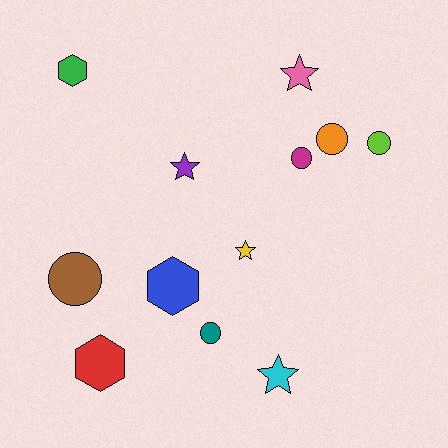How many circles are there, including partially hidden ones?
There are 5 circles.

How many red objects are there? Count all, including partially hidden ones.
There is 1 red object.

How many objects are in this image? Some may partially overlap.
There are 12 objects.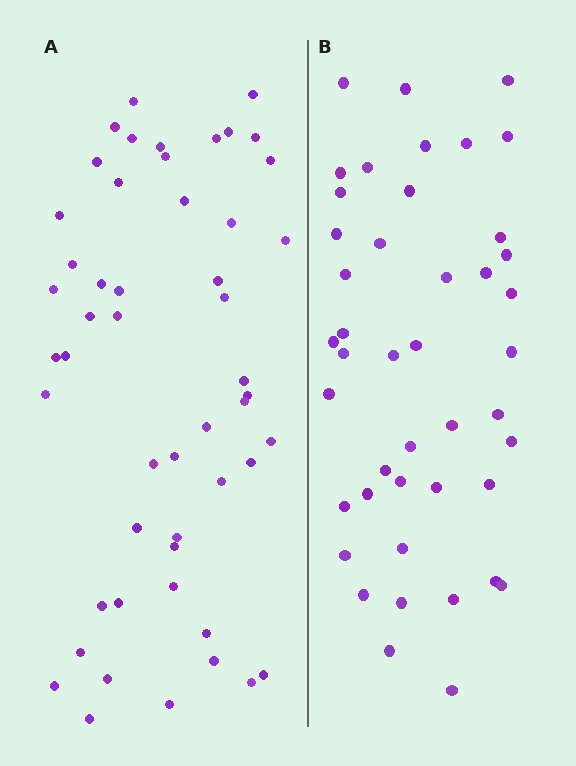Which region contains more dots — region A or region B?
Region A (the left region) has more dots.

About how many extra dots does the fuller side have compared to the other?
Region A has roughly 8 or so more dots than region B.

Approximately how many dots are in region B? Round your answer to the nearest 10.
About 40 dots. (The exact count is 44, which rounds to 40.)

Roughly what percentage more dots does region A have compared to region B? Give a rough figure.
About 15% more.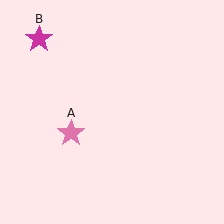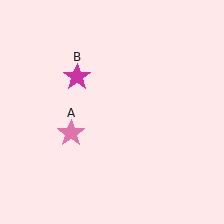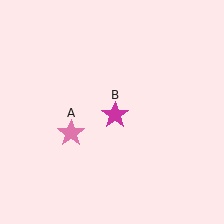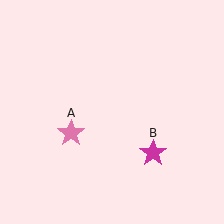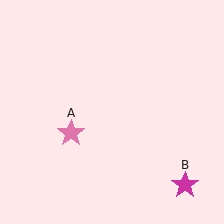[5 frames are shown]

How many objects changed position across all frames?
1 object changed position: magenta star (object B).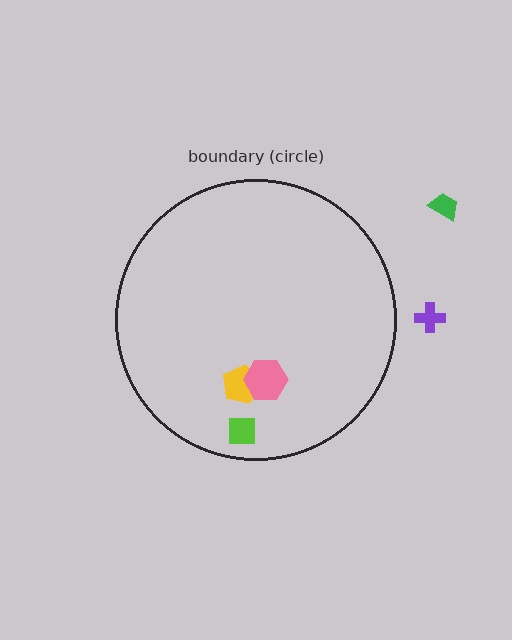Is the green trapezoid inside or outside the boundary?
Outside.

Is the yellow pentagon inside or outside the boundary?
Inside.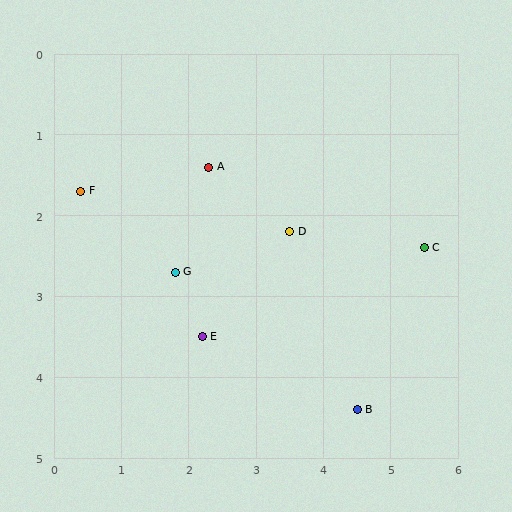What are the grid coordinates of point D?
Point D is at approximately (3.5, 2.2).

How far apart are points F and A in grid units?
Points F and A are about 1.9 grid units apart.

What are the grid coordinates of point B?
Point B is at approximately (4.5, 4.4).